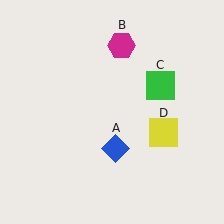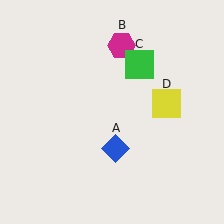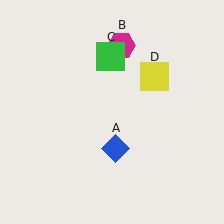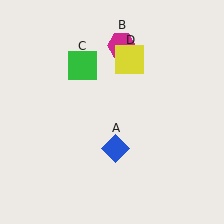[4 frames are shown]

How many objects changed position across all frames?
2 objects changed position: green square (object C), yellow square (object D).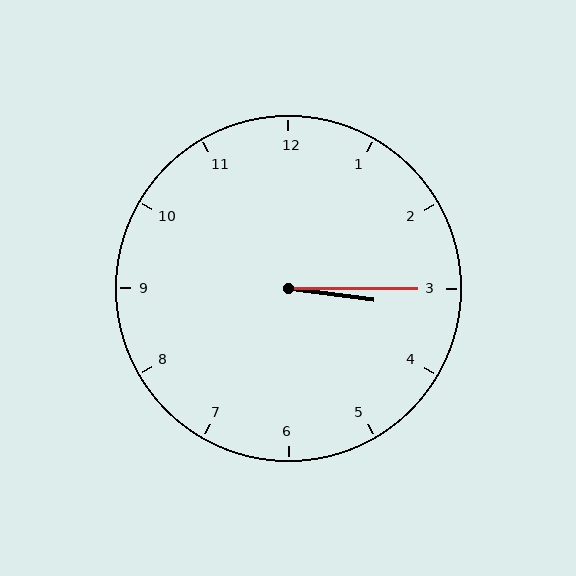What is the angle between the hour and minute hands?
Approximately 8 degrees.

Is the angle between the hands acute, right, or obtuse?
It is acute.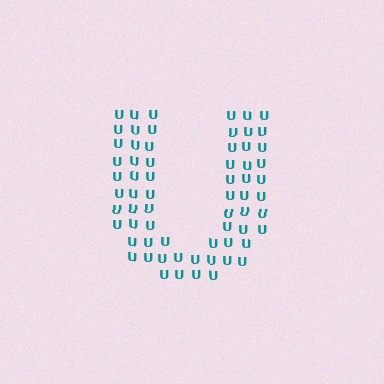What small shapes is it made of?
It is made of small letter U's.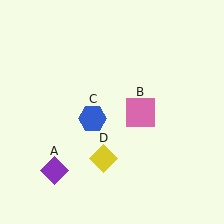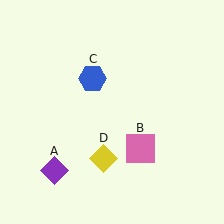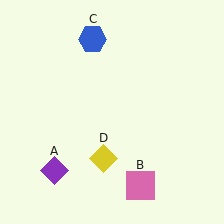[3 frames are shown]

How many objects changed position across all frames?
2 objects changed position: pink square (object B), blue hexagon (object C).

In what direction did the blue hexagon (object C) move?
The blue hexagon (object C) moved up.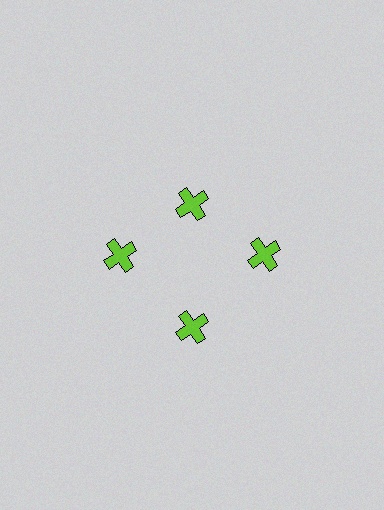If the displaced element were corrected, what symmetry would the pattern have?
It would have 4-fold rotational symmetry — the pattern would map onto itself every 90 degrees.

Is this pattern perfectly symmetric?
No. The 4 lime crosses are arranged in a ring, but one element near the 12 o'clock position is pulled inward toward the center, breaking the 4-fold rotational symmetry.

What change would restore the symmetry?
The symmetry would be restored by moving it outward, back onto the ring so that all 4 crosses sit at equal angles and equal distance from the center.